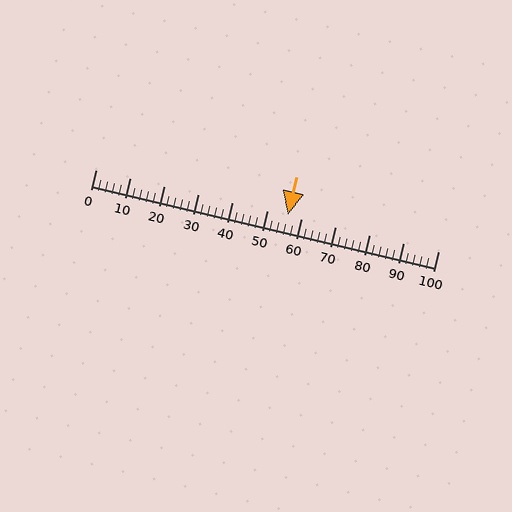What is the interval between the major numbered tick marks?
The major tick marks are spaced 10 units apart.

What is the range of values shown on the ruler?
The ruler shows values from 0 to 100.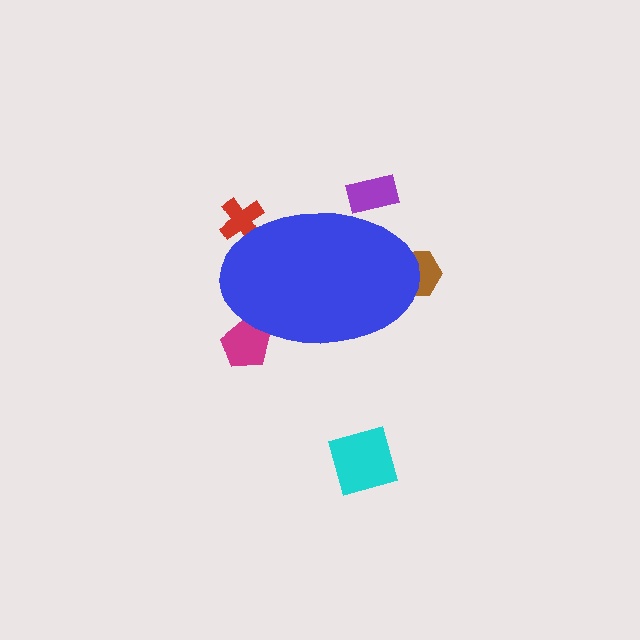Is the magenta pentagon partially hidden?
Yes, the magenta pentagon is partially hidden behind the blue ellipse.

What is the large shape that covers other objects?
A blue ellipse.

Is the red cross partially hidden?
Yes, the red cross is partially hidden behind the blue ellipse.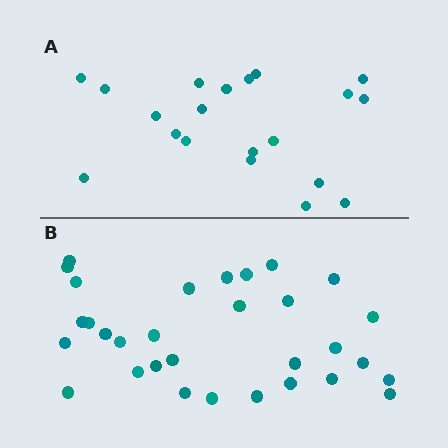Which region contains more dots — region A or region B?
Region B (the bottom region) has more dots.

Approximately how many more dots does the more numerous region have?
Region B has roughly 12 or so more dots than region A.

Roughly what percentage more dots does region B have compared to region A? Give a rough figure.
About 55% more.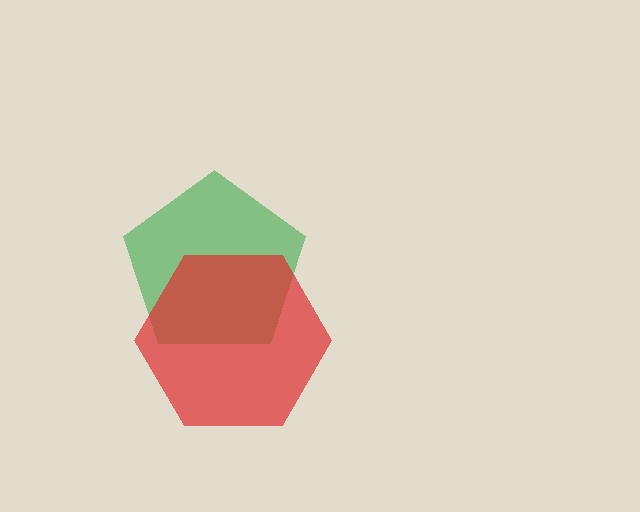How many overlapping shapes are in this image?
There are 2 overlapping shapes in the image.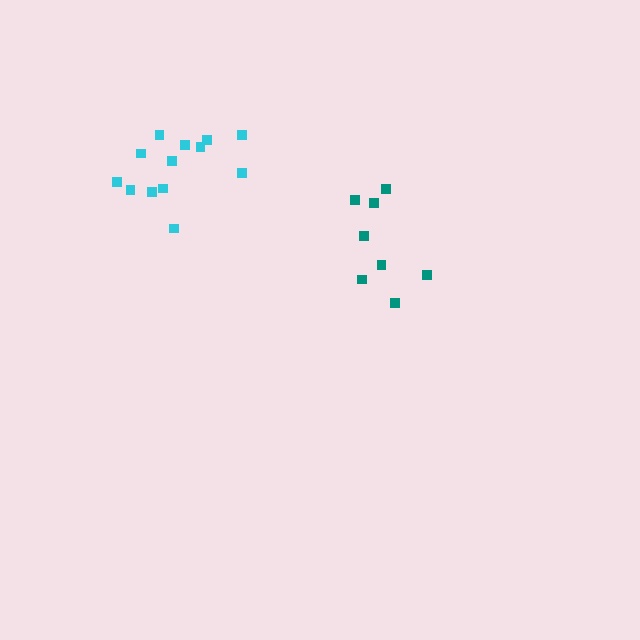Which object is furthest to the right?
The teal cluster is rightmost.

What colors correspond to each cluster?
The clusters are colored: cyan, teal.